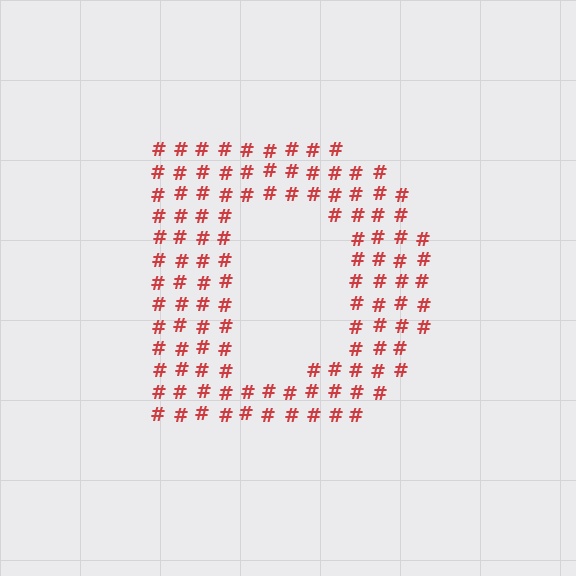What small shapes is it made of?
It is made of small hash symbols.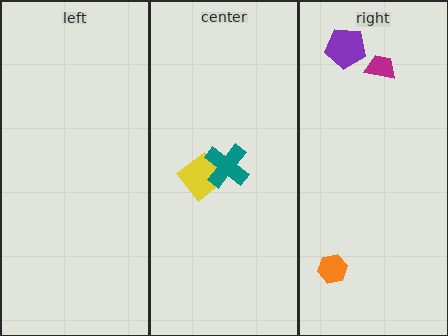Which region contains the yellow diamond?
The center region.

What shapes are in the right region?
The orange hexagon, the magenta trapezoid, the purple pentagon.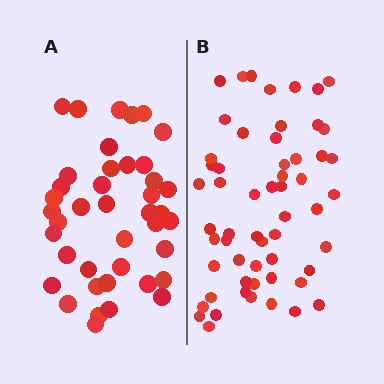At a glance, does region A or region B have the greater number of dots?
Region B (the right region) has more dots.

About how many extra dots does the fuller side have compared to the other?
Region B has approximately 15 more dots than region A.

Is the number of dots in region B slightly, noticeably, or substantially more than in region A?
Region B has noticeably more, but not dramatically so. The ratio is roughly 1.4 to 1.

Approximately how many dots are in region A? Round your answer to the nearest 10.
About 40 dots. (The exact count is 41, which rounds to 40.)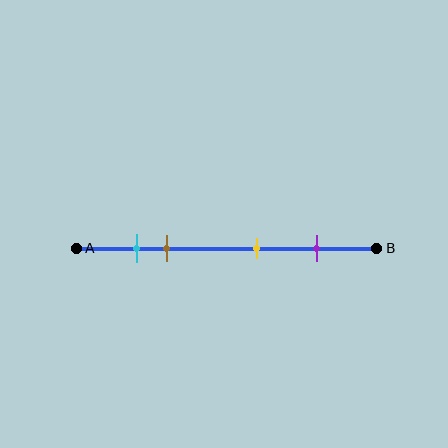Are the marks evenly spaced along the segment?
No, the marks are not evenly spaced.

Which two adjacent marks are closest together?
The cyan and brown marks are the closest adjacent pair.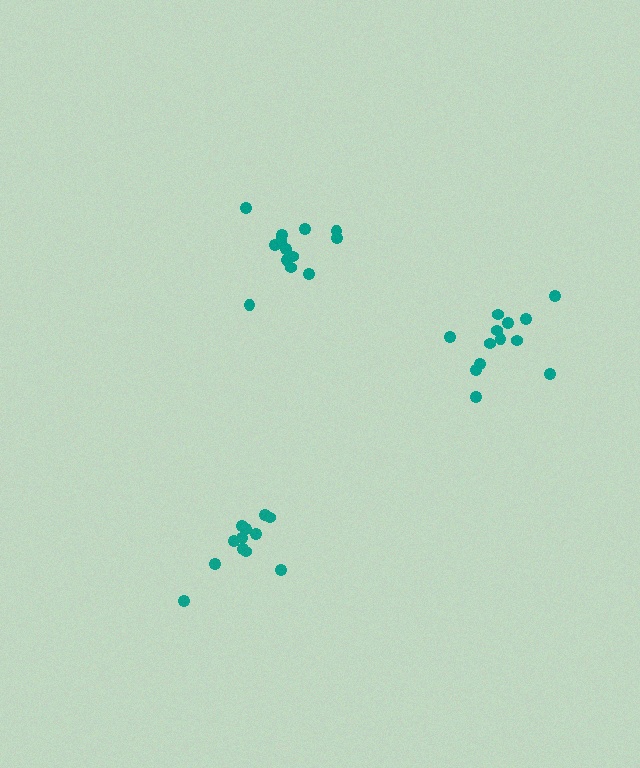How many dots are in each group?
Group 1: 12 dots, Group 2: 13 dots, Group 3: 13 dots (38 total).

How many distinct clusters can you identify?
There are 3 distinct clusters.